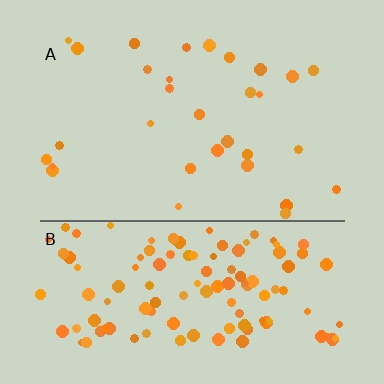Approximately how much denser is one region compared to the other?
Approximately 4.1× — region B over region A.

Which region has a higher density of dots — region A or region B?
B (the bottom).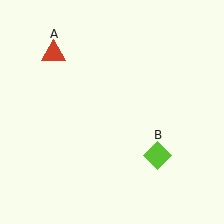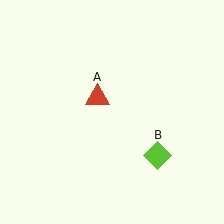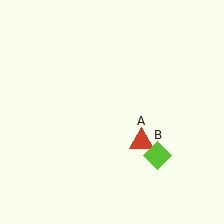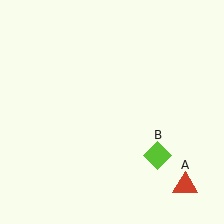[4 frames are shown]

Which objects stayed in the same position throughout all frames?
Lime diamond (object B) remained stationary.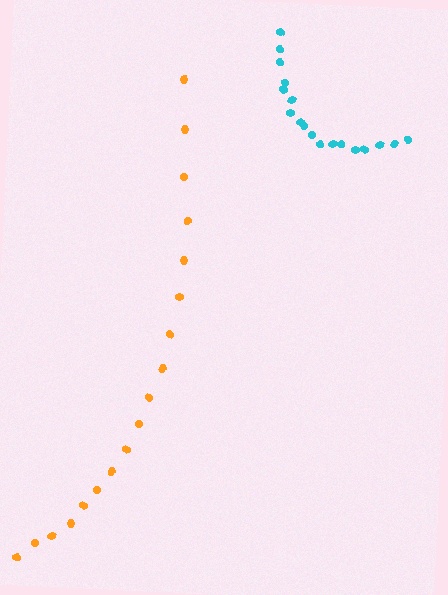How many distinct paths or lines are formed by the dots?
There are 2 distinct paths.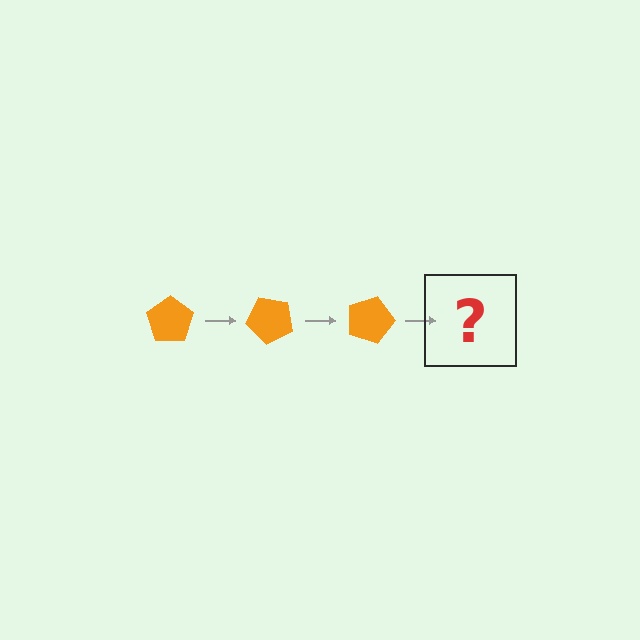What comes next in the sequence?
The next element should be an orange pentagon rotated 135 degrees.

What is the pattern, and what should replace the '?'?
The pattern is that the pentagon rotates 45 degrees each step. The '?' should be an orange pentagon rotated 135 degrees.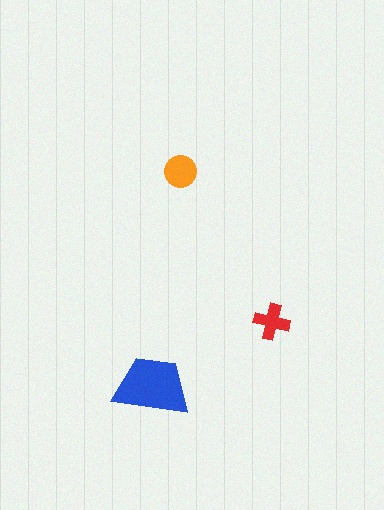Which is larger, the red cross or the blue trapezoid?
The blue trapezoid.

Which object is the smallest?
The red cross.